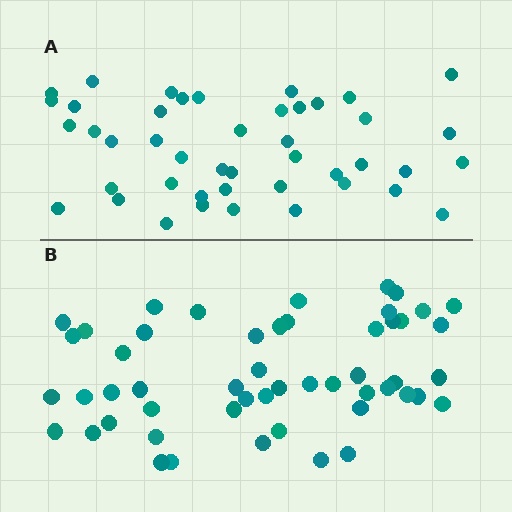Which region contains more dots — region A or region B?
Region B (the bottom region) has more dots.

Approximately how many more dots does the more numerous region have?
Region B has roughly 8 or so more dots than region A.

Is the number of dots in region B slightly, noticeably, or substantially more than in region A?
Region B has only slightly more — the two regions are fairly close. The ratio is roughly 1.2 to 1.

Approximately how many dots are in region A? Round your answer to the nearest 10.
About 40 dots. (The exact count is 44, which rounds to 40.)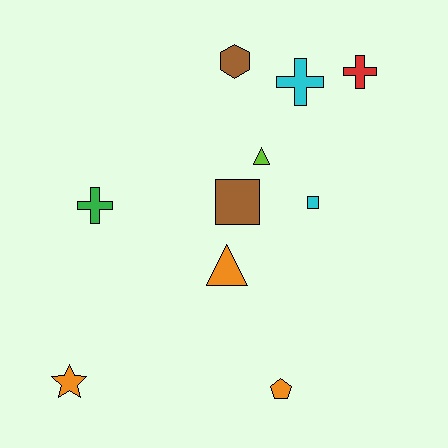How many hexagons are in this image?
There is 1 hexagon.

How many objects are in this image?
There are 10 objects.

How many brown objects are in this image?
There are 2 brown objects.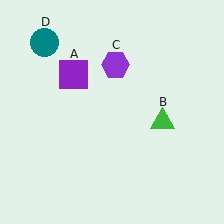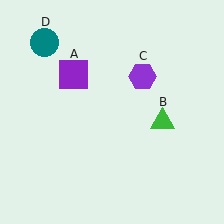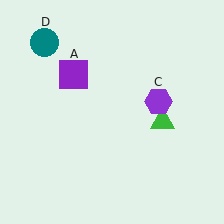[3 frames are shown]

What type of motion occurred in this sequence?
The purple hexagon (object C) rotated clockwise around the center of the scene.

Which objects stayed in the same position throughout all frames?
Purple square (object A) and green triangle (object B) and teal circle (object D) remained stationary.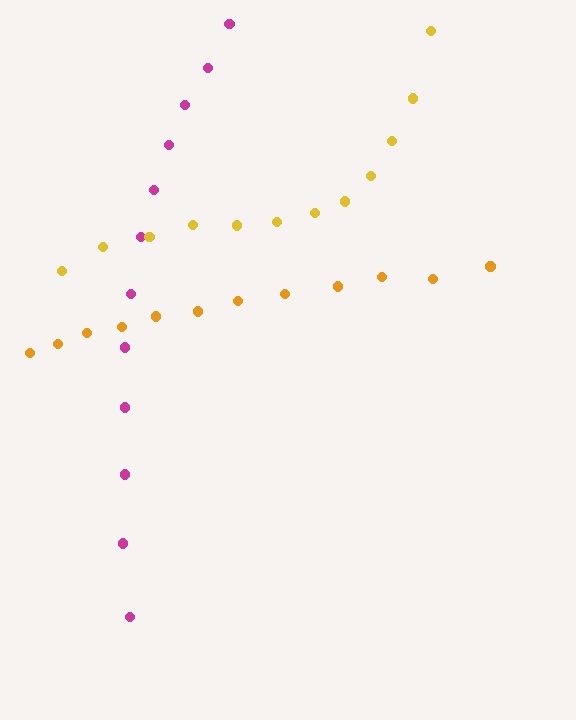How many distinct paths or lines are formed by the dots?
There are 3 distinct paths.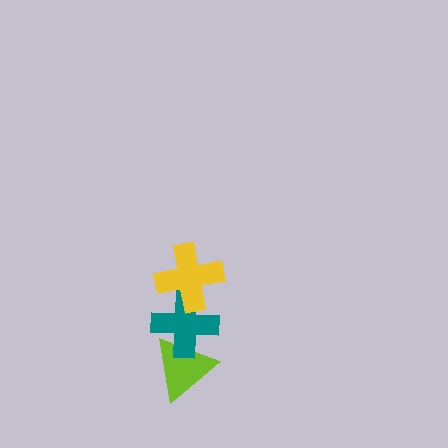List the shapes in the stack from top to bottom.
From top to bottom: the yellow cross, the teal cross, the lime triangle.